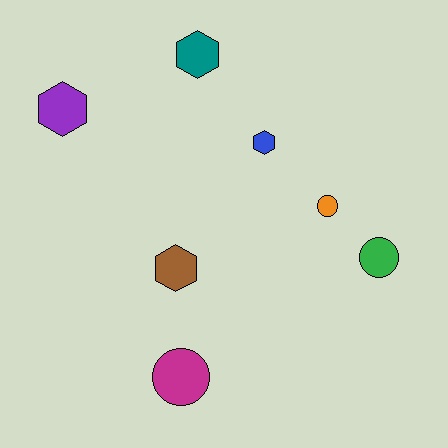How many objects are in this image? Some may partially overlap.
There are 7 objects.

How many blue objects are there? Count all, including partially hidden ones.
There is 1 blue object.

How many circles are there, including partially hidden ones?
There are 3 circles.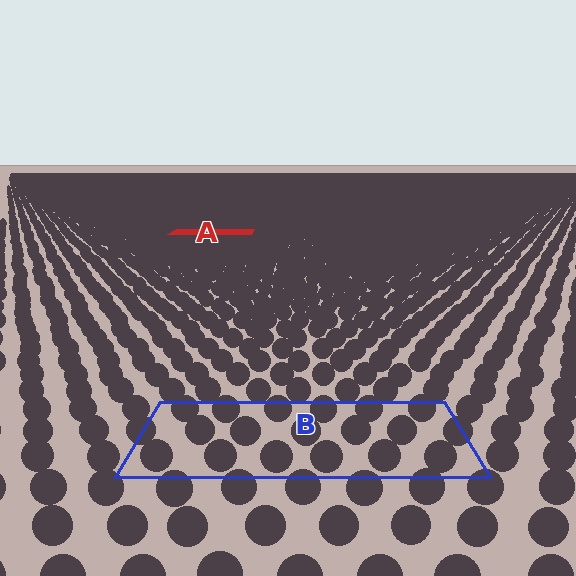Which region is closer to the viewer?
Region B is closer. The texture elements there are larger and more spread out.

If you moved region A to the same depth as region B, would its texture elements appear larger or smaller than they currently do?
They would appear larger. At a closer depth, the same texture elements are projected at a bigger on-screen size.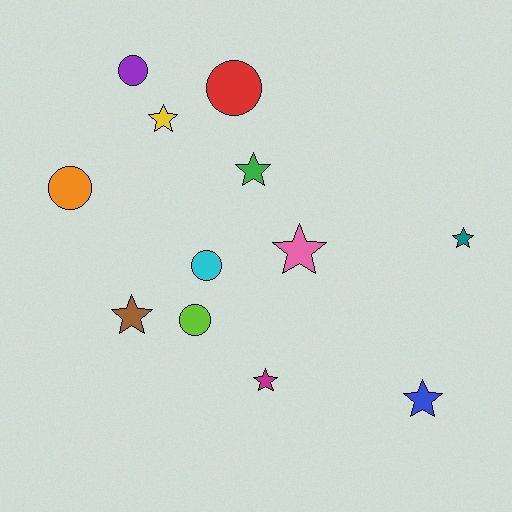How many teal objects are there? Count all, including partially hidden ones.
There is 1 teal object.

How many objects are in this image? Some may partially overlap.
There are 12 objects.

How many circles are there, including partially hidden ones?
There are 5 circles.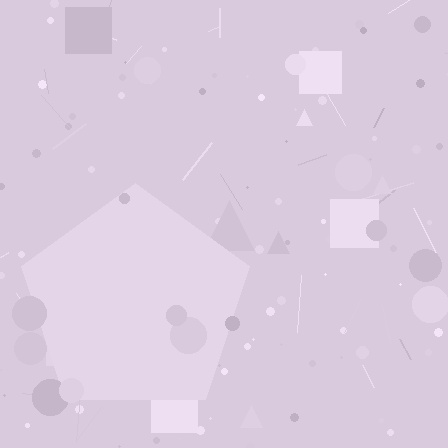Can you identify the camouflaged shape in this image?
The camouflaged shape is a pentagon.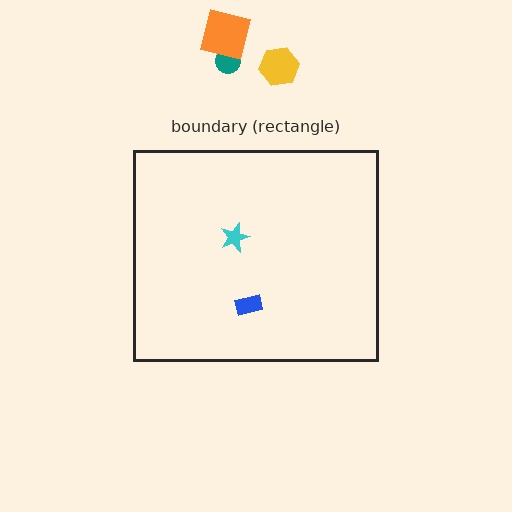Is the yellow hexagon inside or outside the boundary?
Outside.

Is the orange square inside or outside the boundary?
Outside.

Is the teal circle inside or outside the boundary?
Outside.